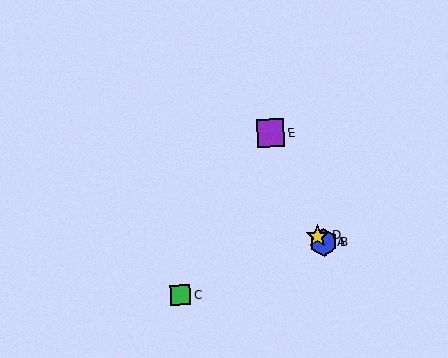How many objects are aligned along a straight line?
3 objects (A, B, D) are aligned along a straight line.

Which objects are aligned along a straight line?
Objects A, B, D are aligned along a straight line.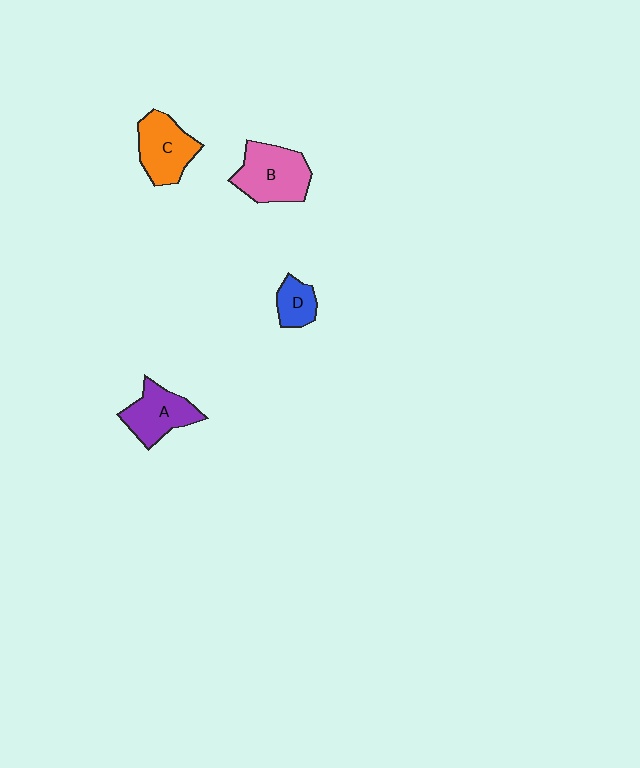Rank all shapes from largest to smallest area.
From largest to smallest: B (pink), C (orange), A (purple), D (blue).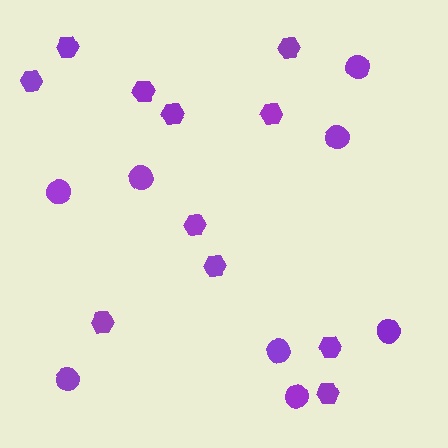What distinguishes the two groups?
There are 2 groups: one group of hexagons (11) and one group of circles (8).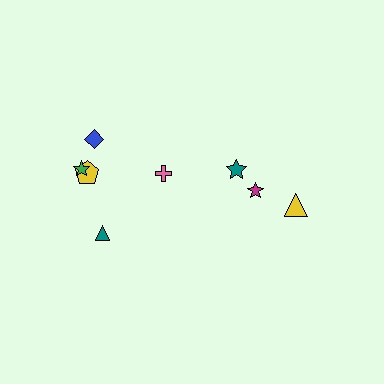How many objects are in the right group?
There are 3 objects.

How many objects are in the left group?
There are 5 objects.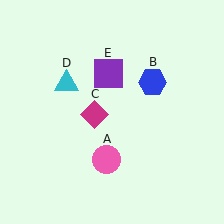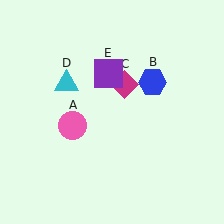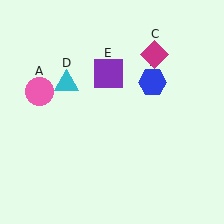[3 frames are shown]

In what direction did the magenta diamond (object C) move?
The magenta diamond (object C) moved up and to the right.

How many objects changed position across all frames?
2 objects changed position: pink circle (object A), magenta diamond (object C).